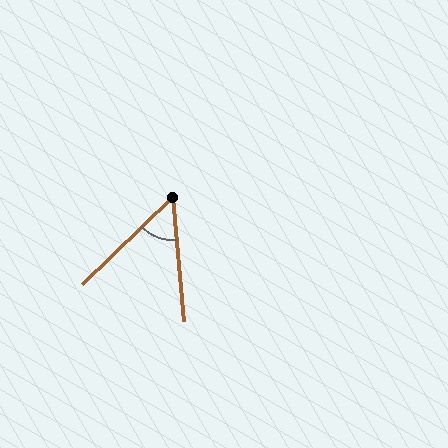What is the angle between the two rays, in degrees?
Approximately 51 degrees.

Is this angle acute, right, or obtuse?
It is acute.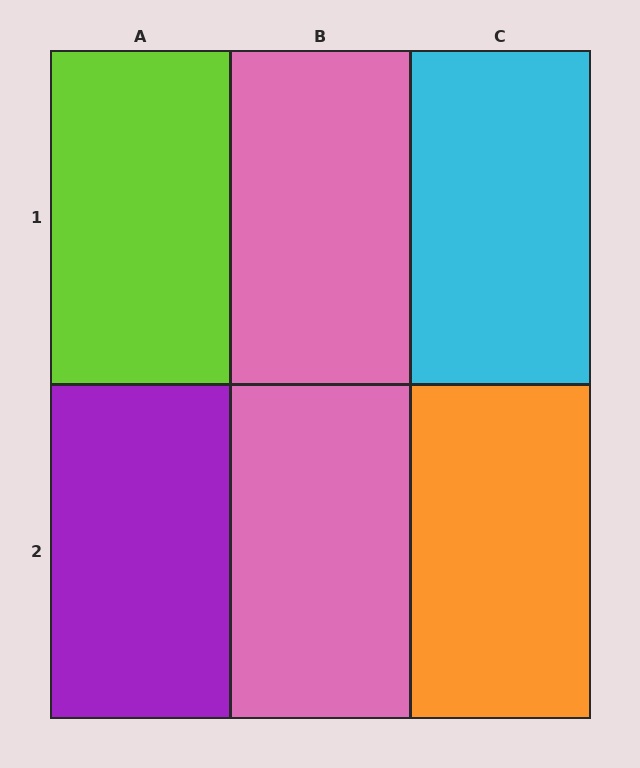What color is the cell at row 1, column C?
Cyan.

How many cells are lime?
1 cell is lime.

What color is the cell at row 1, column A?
Lime.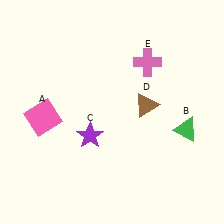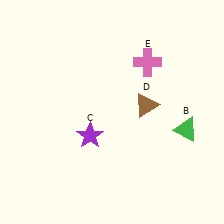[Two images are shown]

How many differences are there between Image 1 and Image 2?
There is 1 difference between the two images.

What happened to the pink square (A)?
The pink square (A) was removed in Image 2. It was in the bottom-left area of Image 1.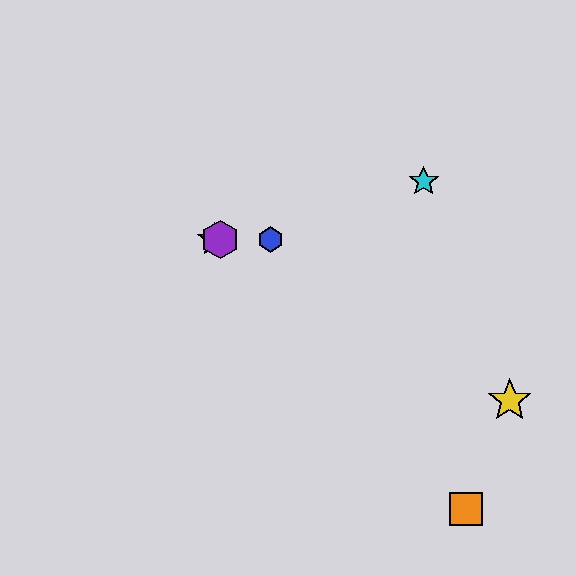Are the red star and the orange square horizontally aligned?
No, the red star is at y≈240 and the orange square is at y≈509.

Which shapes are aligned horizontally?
The red star, the blue hexagon, the green hexagon, the purple hexagon are aligned horizontally.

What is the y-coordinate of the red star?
The red star is at y≈240.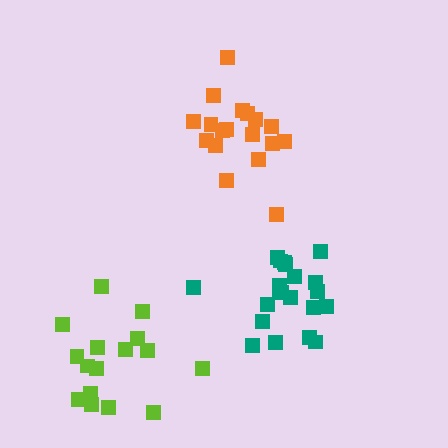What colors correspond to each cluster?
The clusters are colored: lime, orange, teal.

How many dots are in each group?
Group 1: 16 dots, Group 2: 18 dots, Group 3: 21 dots (55 total).